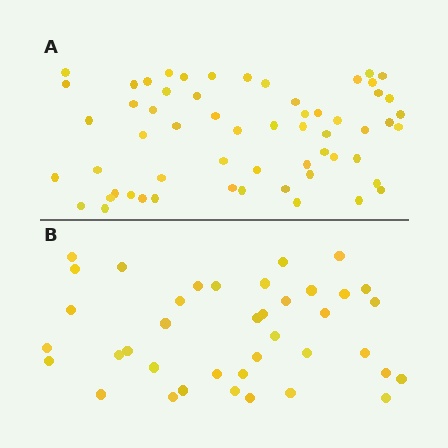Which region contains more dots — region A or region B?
Region A (the top region) has more dots.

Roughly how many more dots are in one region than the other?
Region A has approximately 20 more dots than region B.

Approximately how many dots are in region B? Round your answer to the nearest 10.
About 40 dots. (The exact count is 39, which rounds to 40.)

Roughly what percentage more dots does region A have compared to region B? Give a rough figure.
About 50% more.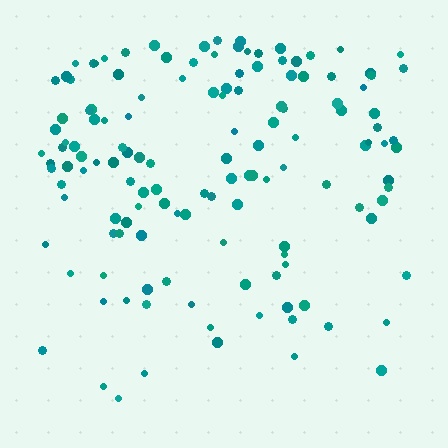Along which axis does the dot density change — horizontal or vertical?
Vertical.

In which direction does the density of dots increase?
From bottom to top, with the top side densest.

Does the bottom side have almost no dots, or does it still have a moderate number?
Still a moderate number, just noticeably fewer than the top.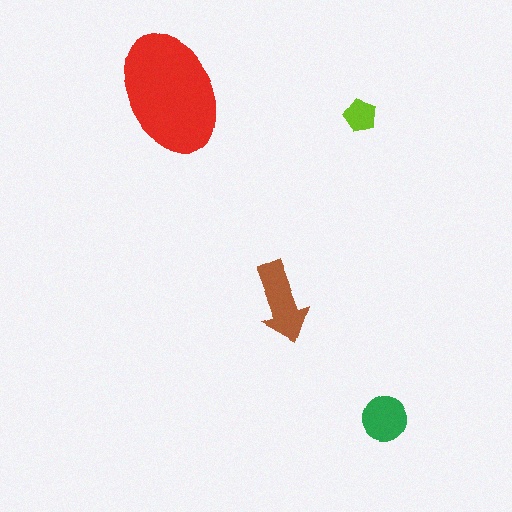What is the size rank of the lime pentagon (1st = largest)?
4th.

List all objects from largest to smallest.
The red ellipse, the brown arrow, the green circle, the lime pentagon.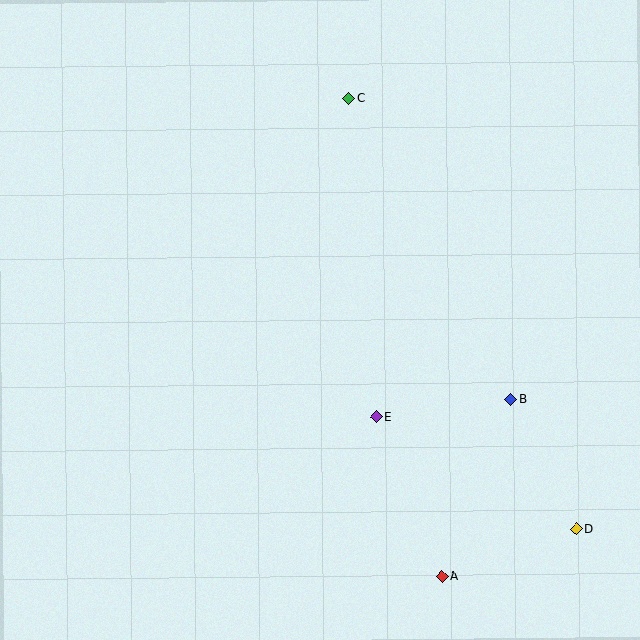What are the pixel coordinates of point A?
Point A is at (442, 576).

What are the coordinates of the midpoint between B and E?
The midpoint between B and E is at (443, 408).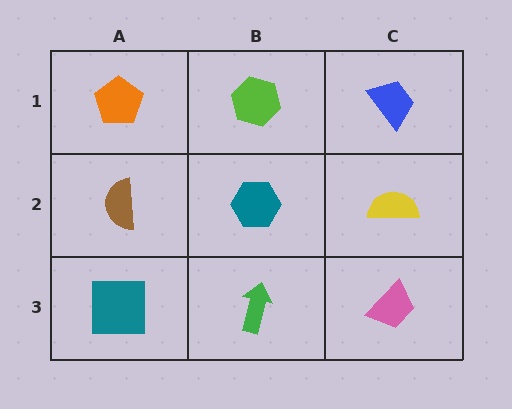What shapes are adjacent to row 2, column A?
An orange pentagon (row 1, column A), a teal square (row 3, column A), a teal hexagon (row 2, column B).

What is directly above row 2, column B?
A lime hexagon.